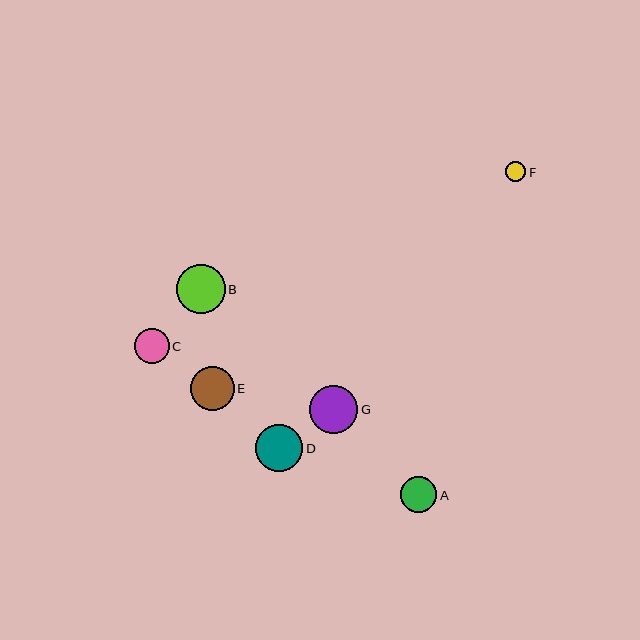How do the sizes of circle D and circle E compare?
Circle D and circle E are approximately the same size.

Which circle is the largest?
Circle B is the largest with a size of approximately 49 pixels.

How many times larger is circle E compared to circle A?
Circle E is approximately 1.2 times the size of circle A.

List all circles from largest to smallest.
From largest to smallest: B, G, D, E, A, C, F.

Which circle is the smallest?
Circle F is the smallest with a size of approximately 20 pixels.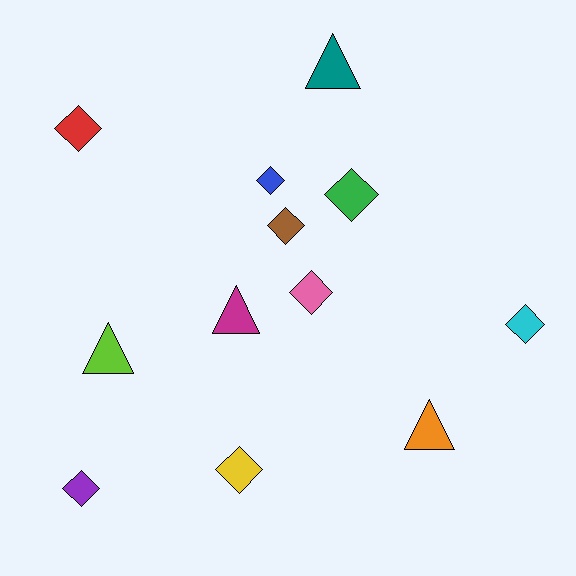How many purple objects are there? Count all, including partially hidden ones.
There is 1 purple object.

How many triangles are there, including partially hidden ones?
There are 4 triangles.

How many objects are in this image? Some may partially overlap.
There are 12 objects.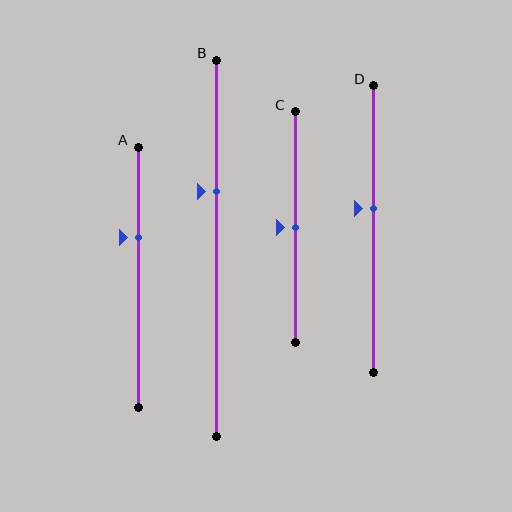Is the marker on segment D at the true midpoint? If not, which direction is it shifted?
No, the marker on segment D is shifted upward by about 7% of the segment length.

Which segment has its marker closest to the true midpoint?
Segment C has its marker closest to the true midpoint.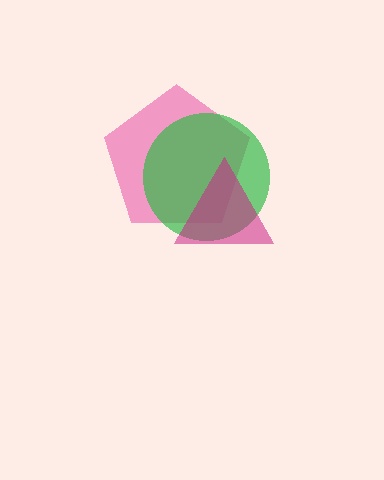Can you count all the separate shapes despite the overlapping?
Yes, there are 3 separate shapes.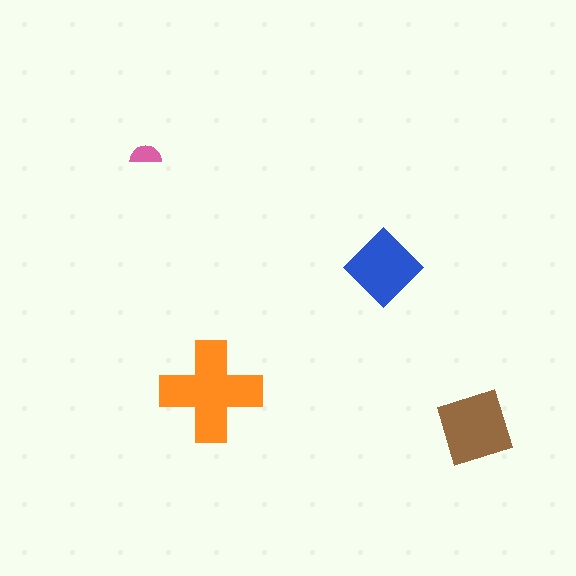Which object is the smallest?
The pink semicircle.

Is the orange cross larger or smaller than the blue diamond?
Larger.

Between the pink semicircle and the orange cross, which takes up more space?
The orange cross.